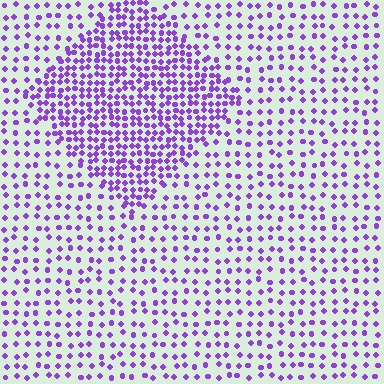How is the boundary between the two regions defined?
The boundary is defined by a change in element density (approximately 2.2x ratio). All elements are the same color, size, and shape.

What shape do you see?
I see a diamond.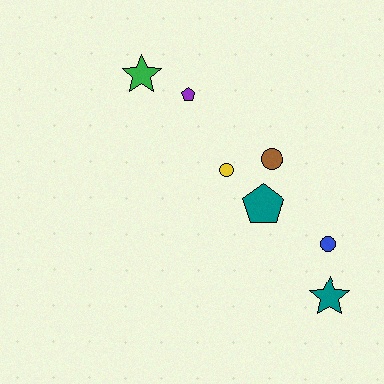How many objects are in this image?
There are 7 objects.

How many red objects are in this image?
There are no red objects.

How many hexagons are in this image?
There are no hexagons.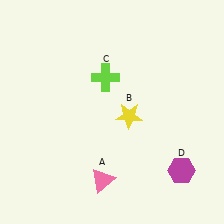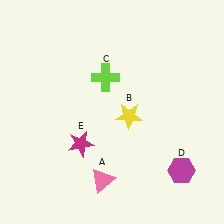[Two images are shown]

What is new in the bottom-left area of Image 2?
A magenta star (E) was added in the bottom-left area of Image 2.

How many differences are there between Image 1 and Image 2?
There is 1 difference between the two images.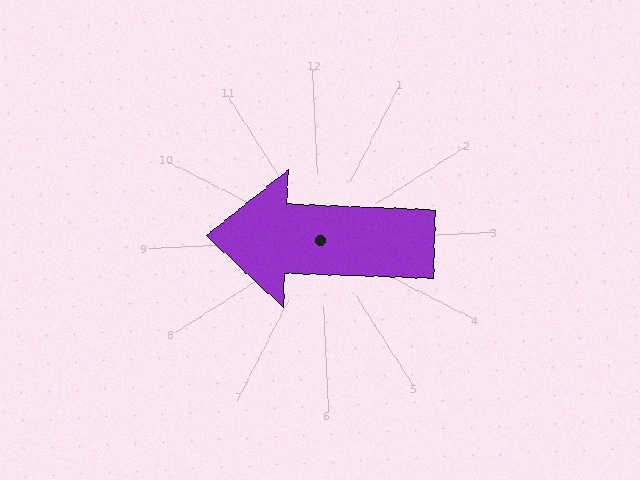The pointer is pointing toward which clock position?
Roughly 9 o'clock.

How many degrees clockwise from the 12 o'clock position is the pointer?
Approximately 275 degrees.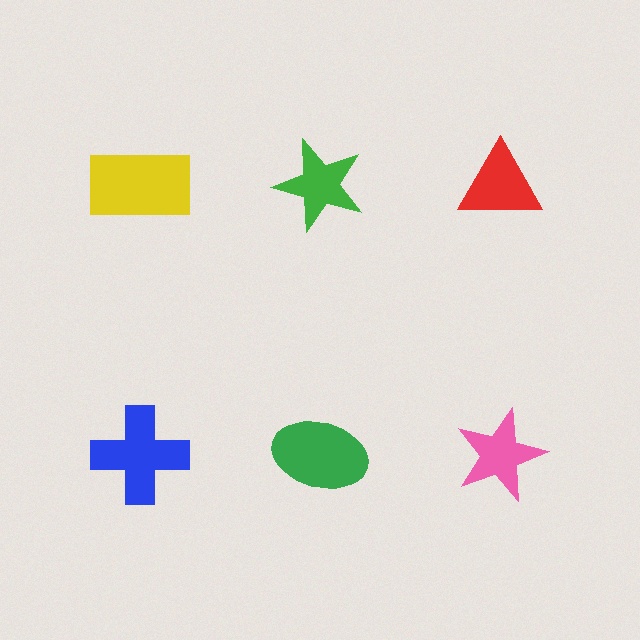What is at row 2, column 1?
A blue cross.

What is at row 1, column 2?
A green star.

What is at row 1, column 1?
A yellow rectangle.